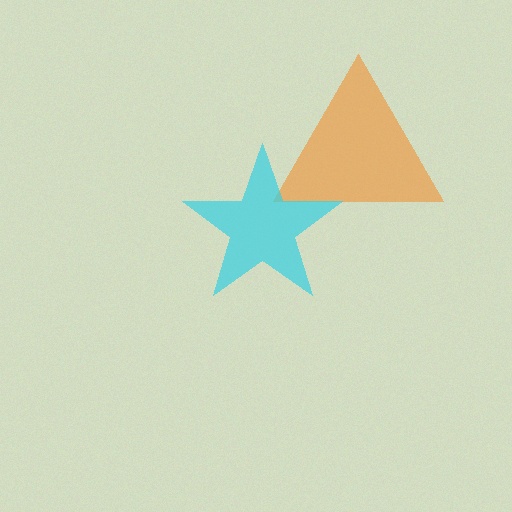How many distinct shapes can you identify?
There are 2 distinct shapes: an orange triangle, a cyan star.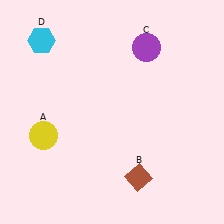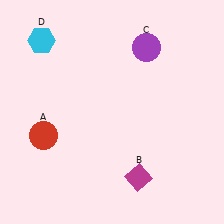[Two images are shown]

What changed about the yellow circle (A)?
In Image 1, A is yellow. In Image 2, it changed to red.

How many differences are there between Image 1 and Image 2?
There are 2 differences between the two images.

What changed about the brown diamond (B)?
In Image 1, B is brown. In Image 2, it changed to magenta.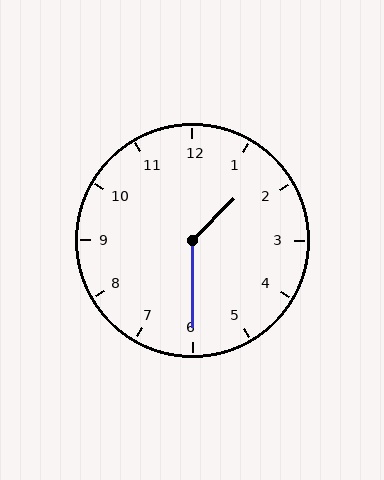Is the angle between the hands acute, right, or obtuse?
It is obtuse.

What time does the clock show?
1:30.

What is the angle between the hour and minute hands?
Approximately 135 degrees.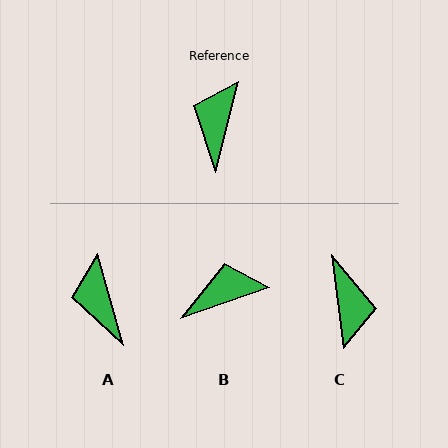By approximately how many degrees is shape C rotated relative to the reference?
Approximately 159 degrees clockwise.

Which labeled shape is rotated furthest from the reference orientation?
C, about 159 degrees away.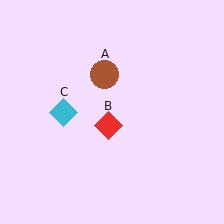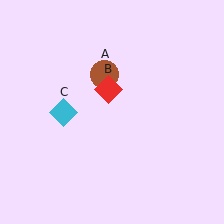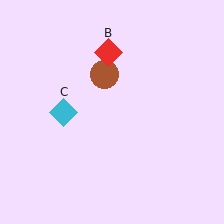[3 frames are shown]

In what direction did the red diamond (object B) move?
The red diamond (object B) moved up.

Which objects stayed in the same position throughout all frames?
Brown circle (object A) and cyan diamond (object C) remained stationary.